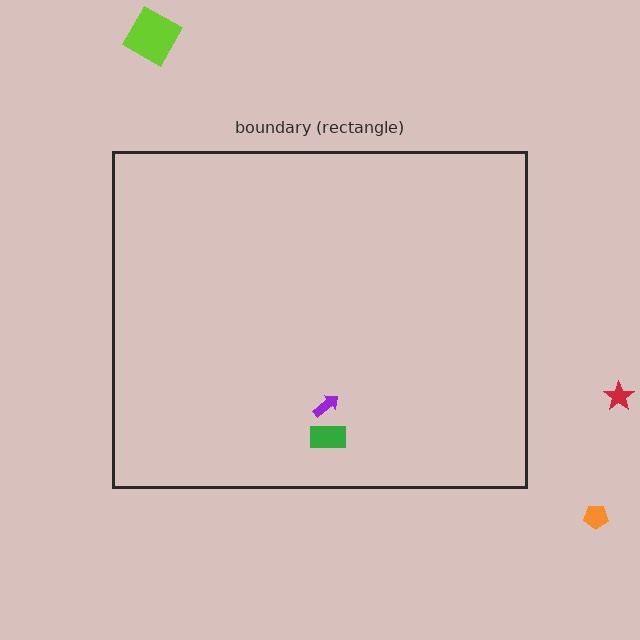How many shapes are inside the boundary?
2 inside, 3 outside.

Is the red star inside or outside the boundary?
Outside.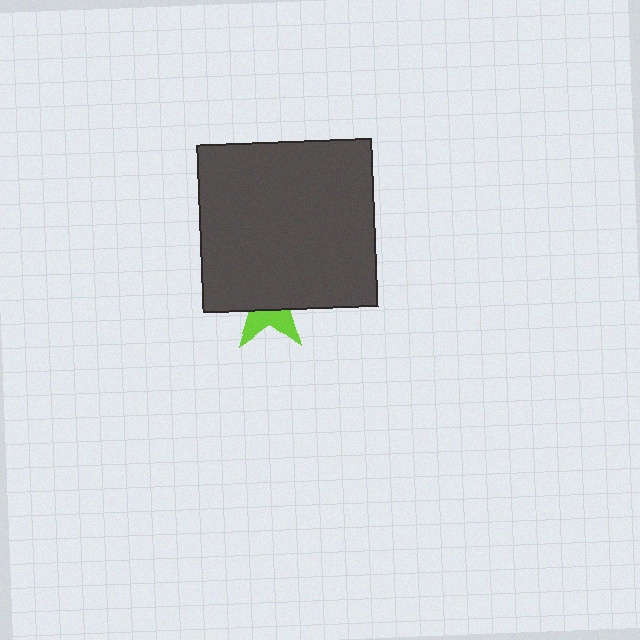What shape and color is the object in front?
The object in front is a dark gray rectangle.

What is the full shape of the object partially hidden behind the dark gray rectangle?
The partially hidden object is a lime star.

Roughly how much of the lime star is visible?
A small part of it is visible (roughly 34%).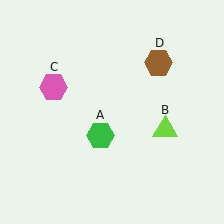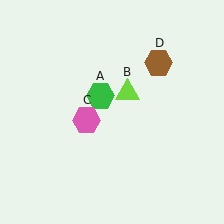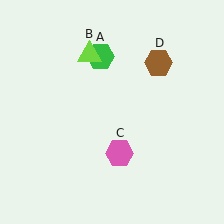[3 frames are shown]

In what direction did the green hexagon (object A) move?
The green hexagon (object A) moved up.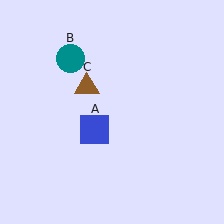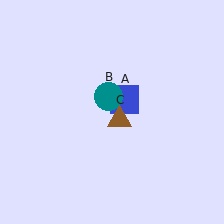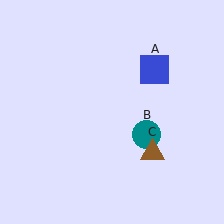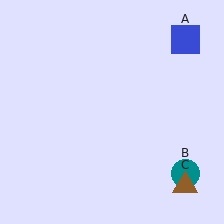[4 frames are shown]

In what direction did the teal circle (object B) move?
The teal circle (object B) moved down and to the right.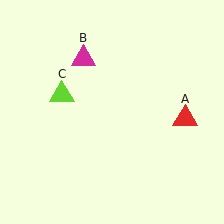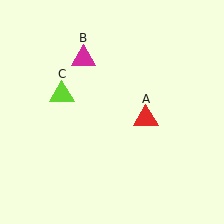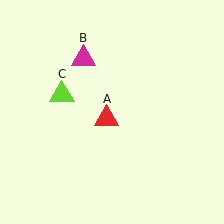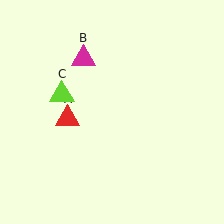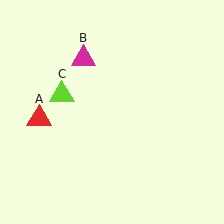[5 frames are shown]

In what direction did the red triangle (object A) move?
The red triangle (object A) moved left.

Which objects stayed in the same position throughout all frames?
Magenta triangle (object B) and lime triangle (object C) remained stationary.